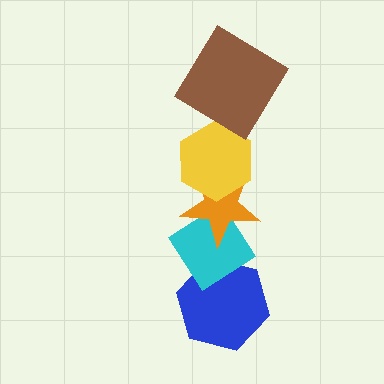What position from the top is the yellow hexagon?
The yellow hexagon is 2nd from the top.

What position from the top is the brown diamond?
The brown diamond is 1st from the top.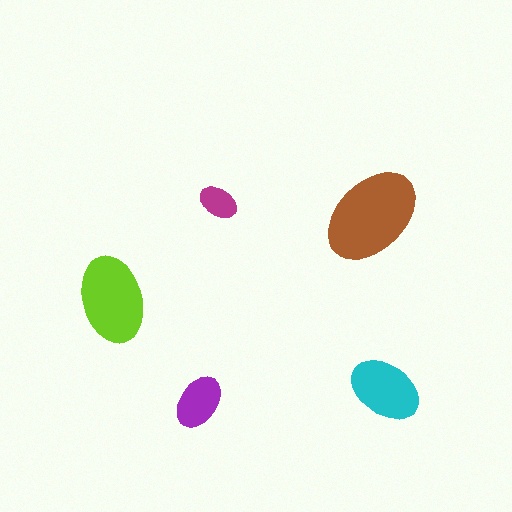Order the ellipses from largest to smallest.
the brown one, the lime one, the cyan one, the purple one, the magenta one.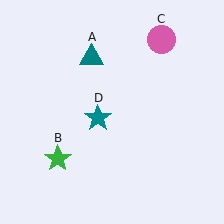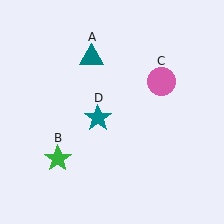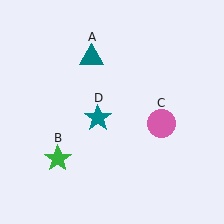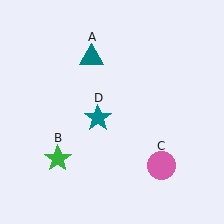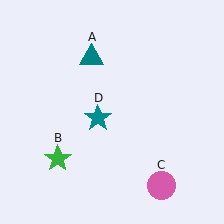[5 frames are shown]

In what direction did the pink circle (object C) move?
The pink circle (object C) moved down.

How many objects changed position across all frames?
1 object changed position: pink circle (object C).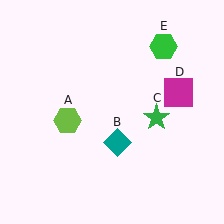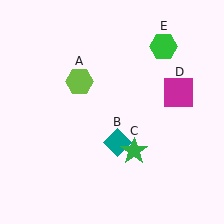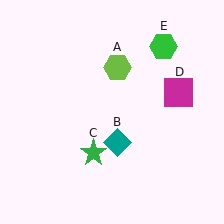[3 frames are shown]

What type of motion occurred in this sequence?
The lime hexagon (object A), green star (object C) rotated clockwise around the center of the scene.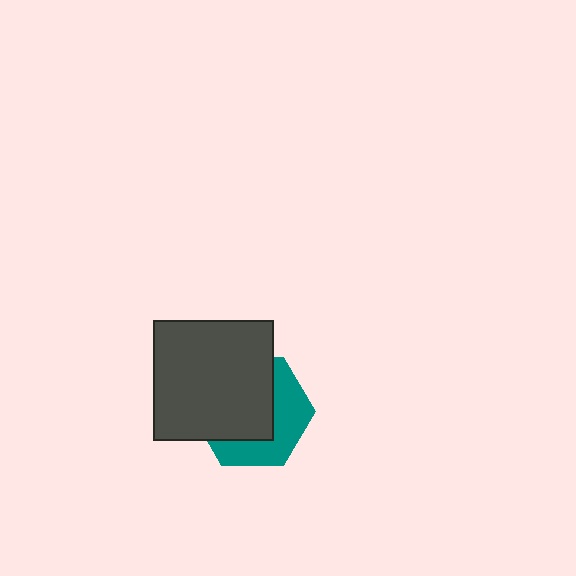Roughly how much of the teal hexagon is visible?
A small part of it is visible (roughly 42%).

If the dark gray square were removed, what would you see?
You would see the complete teal hexagon.